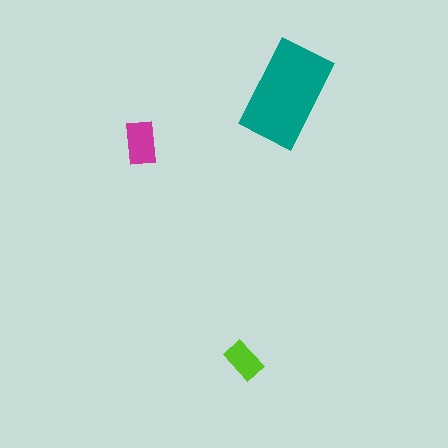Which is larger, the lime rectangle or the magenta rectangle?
The magenta one.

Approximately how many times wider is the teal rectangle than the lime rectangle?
About 2.5 times wider.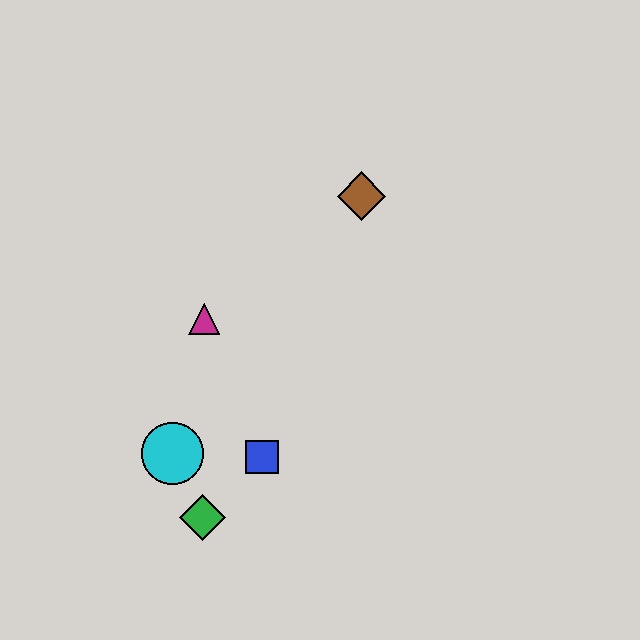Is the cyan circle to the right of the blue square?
No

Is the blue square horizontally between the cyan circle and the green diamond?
No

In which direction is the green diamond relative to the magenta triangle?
The green diamond is below the magenta triangle.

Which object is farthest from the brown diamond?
The green diamond is farthest from the brown diamond.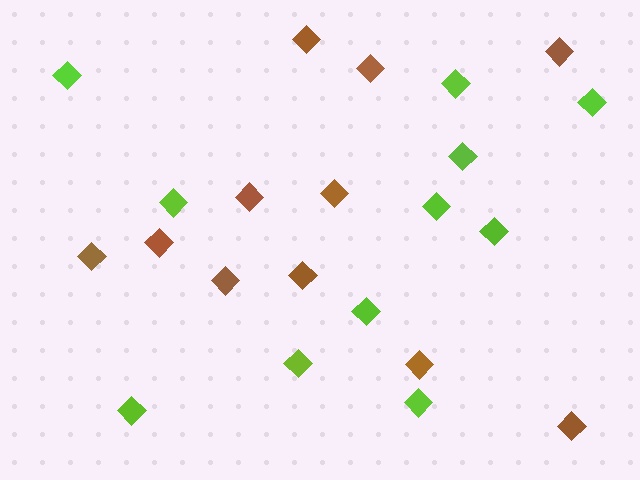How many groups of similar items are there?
There are 2 groups: one group of lime diamonds (11) and one group of brown diamonds (11).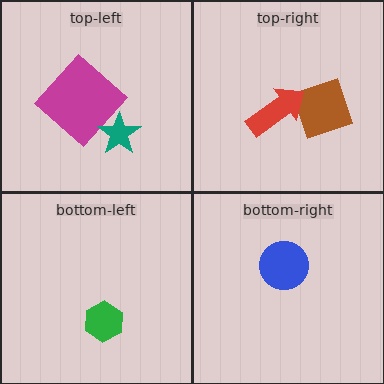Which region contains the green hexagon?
The bottom-left region.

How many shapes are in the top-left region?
2.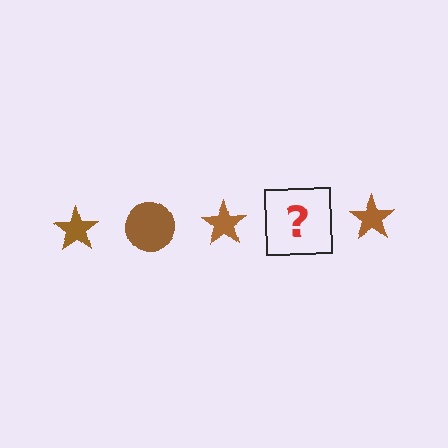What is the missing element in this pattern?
The missing element is a brown circle.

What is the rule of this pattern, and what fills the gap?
The rule is that the pattern cycles through star, circle shapes in brown. The gap should be filled with a brown circle.